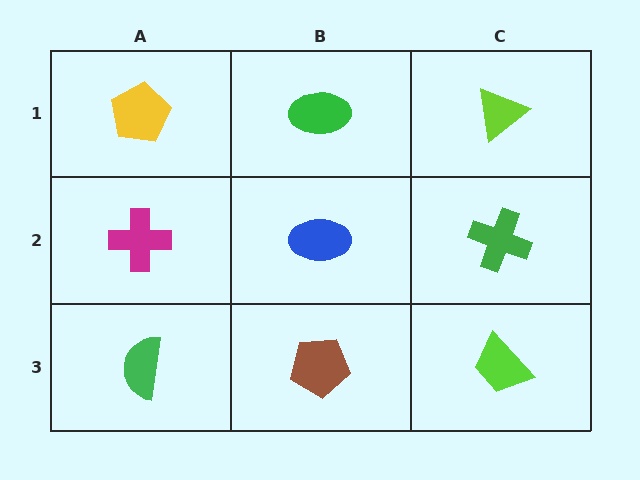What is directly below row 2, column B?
A brown pentagon.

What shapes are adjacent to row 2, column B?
A green ellipse (row 1, column B), a brown pentagon (row 3, column B), a magenta cross (row 2, column A), a green cross (row 2, column C).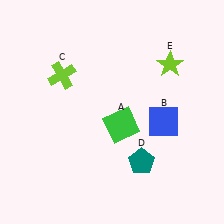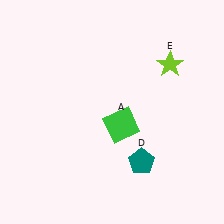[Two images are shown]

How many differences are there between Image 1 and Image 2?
There are 2 differences between the two images.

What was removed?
The lime cross (C), the blue square (B) were removed in Image 2.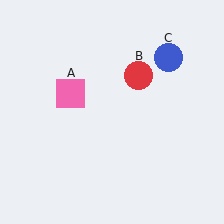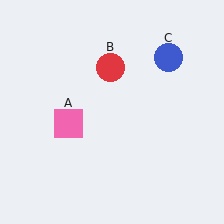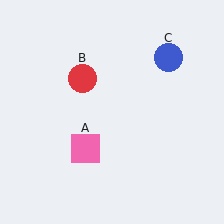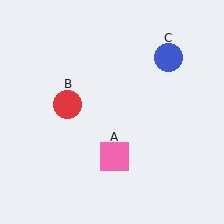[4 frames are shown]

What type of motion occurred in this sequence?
The pink square (object A), red circle (object B) rotated counterclockwise around the center of the scene.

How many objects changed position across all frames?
2 objects changed position: pink square (object A), red circle (object B).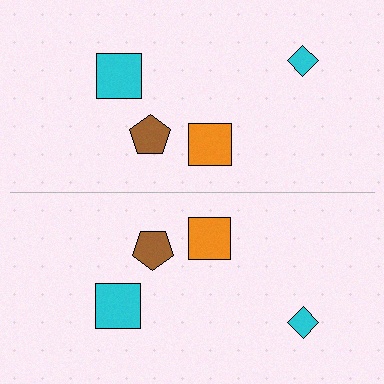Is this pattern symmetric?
Yes, this pattern has bilateral (reflection) symmetry.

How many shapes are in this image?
There are 8 shapes in this image.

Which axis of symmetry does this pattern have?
The pattern has a horizontal axis of symmetry running through the center of the image.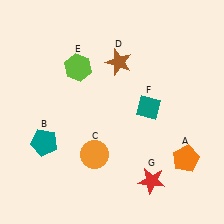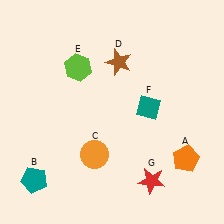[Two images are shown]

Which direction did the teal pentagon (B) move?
The teal pentagon (B) moved down.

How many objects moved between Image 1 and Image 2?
1 object moved between the two images.